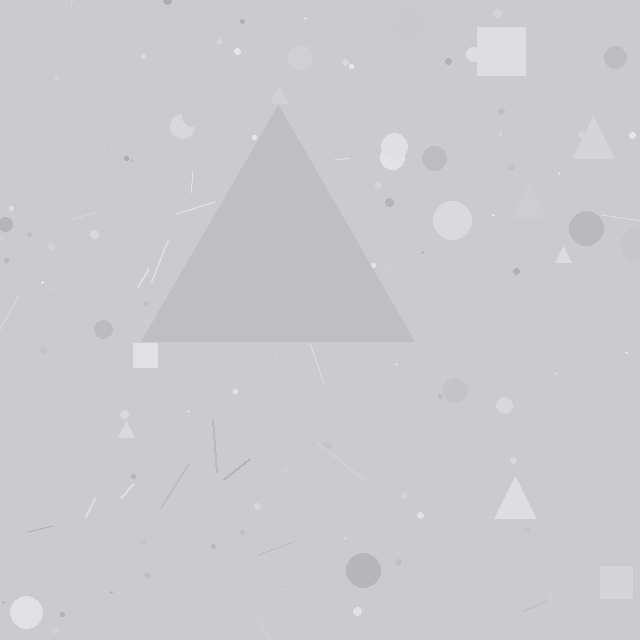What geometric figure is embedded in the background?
A triangle is embedded in the background.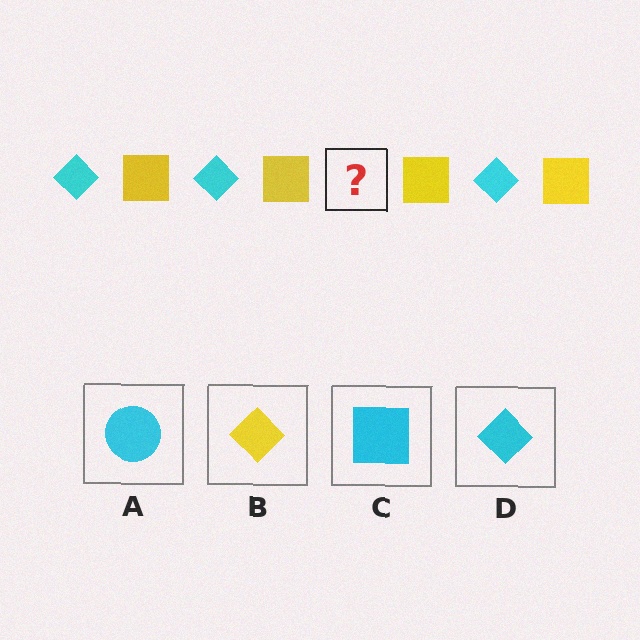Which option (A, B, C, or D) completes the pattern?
D.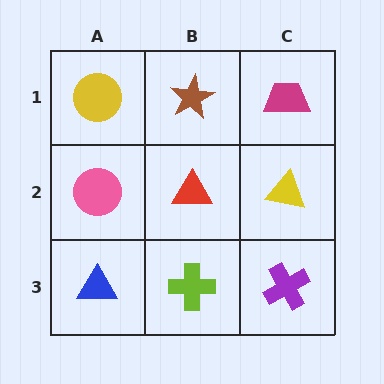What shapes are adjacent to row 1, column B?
A red triangle (row 2, column B), a yellow circle (row 1, column A), a magenta trapezoid (row 1, column C).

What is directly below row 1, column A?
A pink circle.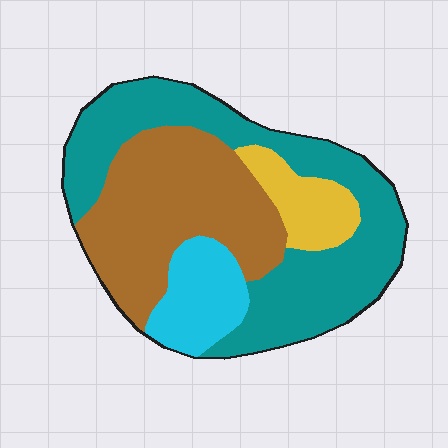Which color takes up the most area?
Teal, at roughly 45%.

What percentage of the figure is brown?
Brown takes up between a third and a half of the figure.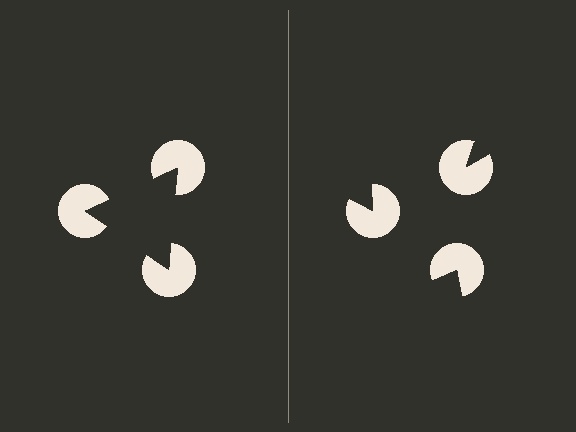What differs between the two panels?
The pac-man discs are positioned identically on both sides; only the wedge orientations differ. On the left they align to a triangle; on the right they are misaligned.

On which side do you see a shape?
An illusory triangle appears on the left side. On the right side the wedge cuts are rotated, so no coherent shape forms.